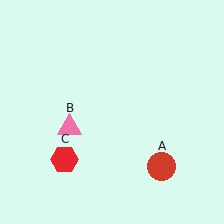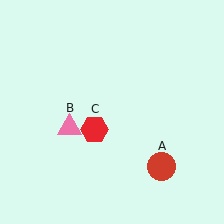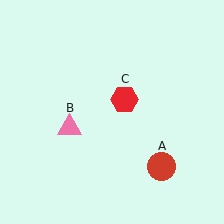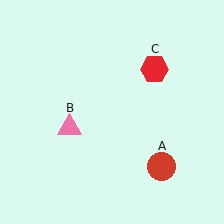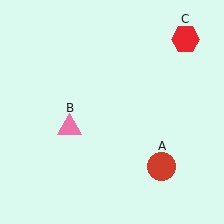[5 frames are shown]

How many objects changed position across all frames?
1 object changed position: red hexagon (object C).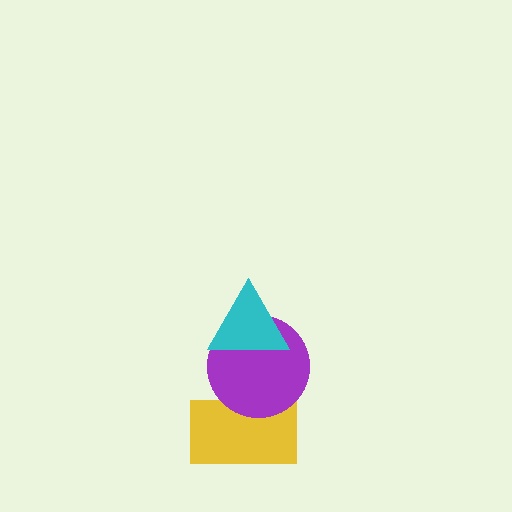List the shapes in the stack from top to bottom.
From top to bottom: the cyan triangle, the purple circle, the yellow rectangle.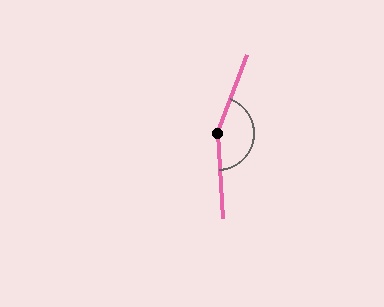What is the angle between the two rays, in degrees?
Approximately 156 degrees.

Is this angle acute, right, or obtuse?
It is obtuse.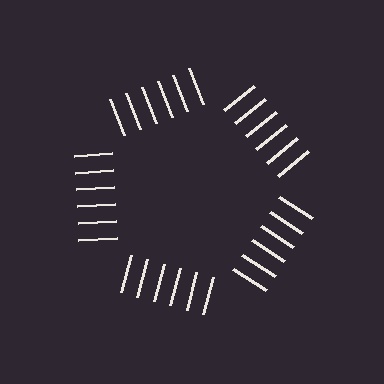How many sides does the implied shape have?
5 sides — the line-ends trace a pentagon.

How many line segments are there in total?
30 — 6 along each of the 5 edges.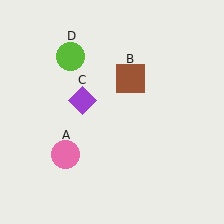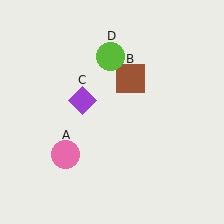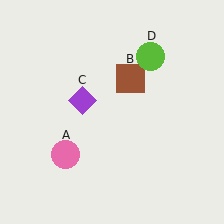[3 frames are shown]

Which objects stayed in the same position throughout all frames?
Pink circle (object A) and brown square (object B) and purple diamond (object C) remained stationary.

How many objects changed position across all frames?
1 object changed position: lime circle (object D).